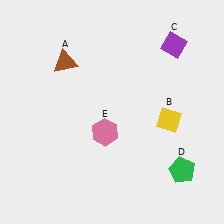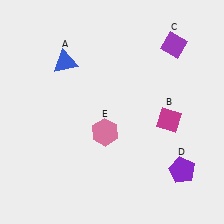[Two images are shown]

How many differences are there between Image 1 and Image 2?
There are 3 differences between the two images.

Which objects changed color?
A changed from brown to blue. B changed from yellow to magenta. D changed from green to purple.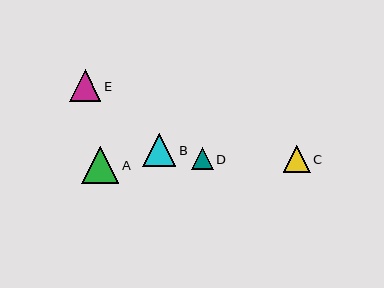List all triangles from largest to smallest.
From largest to smallest: A, B, E, C, D.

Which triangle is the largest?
Triangle A is the largest with a size of approximately 37 pixels.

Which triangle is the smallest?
Triangle D is the smallest with a size of approximately 22 pixels.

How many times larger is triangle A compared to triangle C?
Triangle A is approximately 1.4 times the size of triangle C.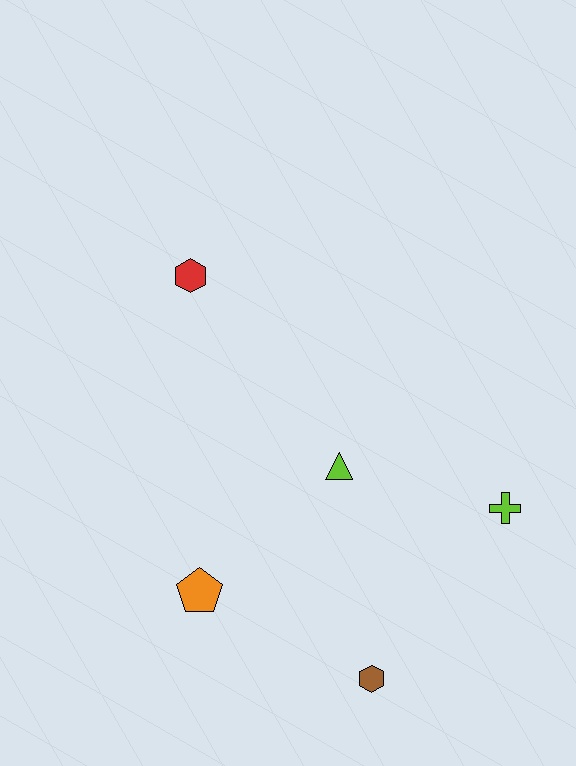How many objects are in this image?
There are 5 objects.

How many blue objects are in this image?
There are no blue objects.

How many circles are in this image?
There are no circles.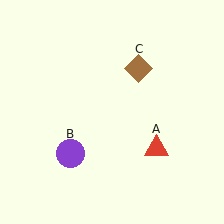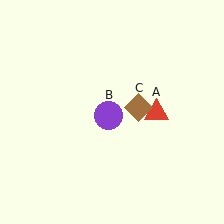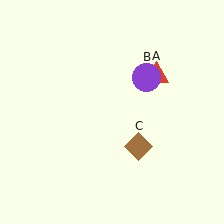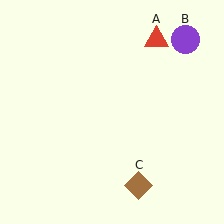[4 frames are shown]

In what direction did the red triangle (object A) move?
The red triangle (object A) moved up.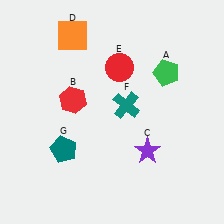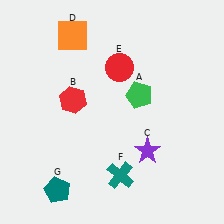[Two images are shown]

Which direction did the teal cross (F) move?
The teal cross (F) moved down.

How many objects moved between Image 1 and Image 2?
3 objects moved between the two images.